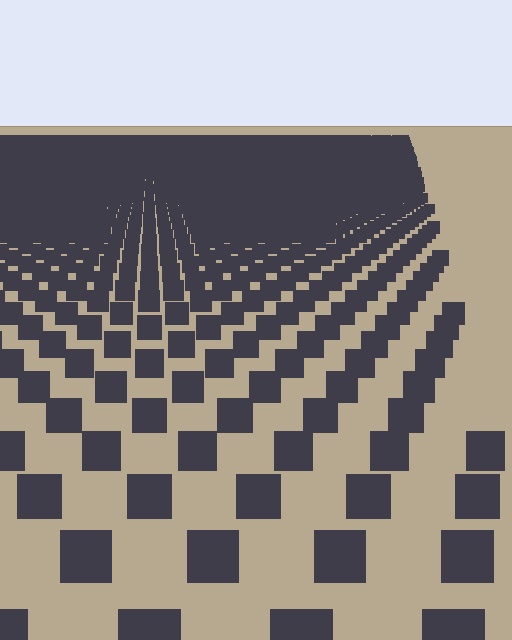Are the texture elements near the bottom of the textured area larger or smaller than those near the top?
Larger. Near the bottom, elements are closer to the viewer and appear at a bigger on-screen size.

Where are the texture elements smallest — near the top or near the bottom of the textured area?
Near the top.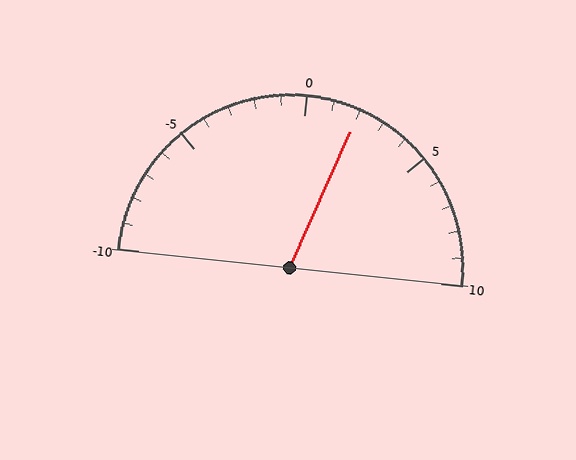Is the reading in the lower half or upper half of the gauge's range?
The reading is in the upper half of the range (-10 to 10).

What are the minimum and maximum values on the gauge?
The gauge ranges from -10 to 10.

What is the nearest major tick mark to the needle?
The nearest major tick mark is 0.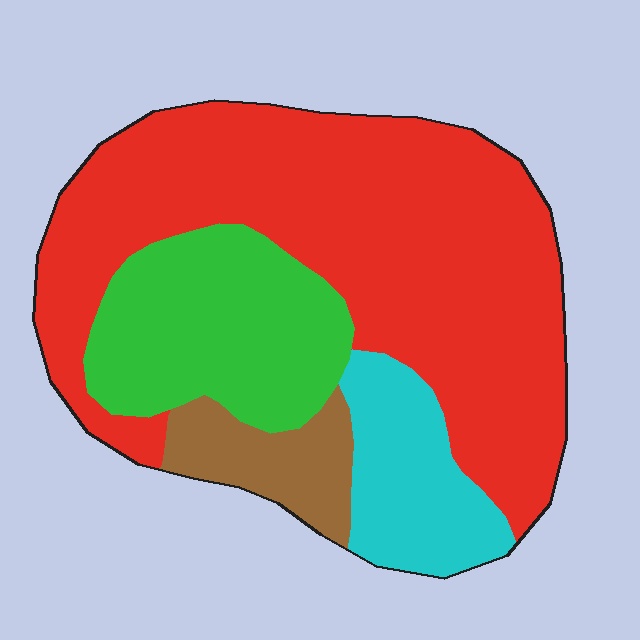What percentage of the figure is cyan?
Cyan covers 13% of the figure.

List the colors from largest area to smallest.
From largest to smallest: red, green, cyan, brown.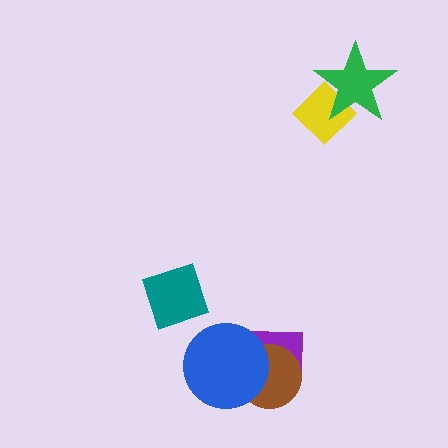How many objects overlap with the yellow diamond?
1 object overlaps with the yellow diamond.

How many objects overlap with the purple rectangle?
2 objects overlap with the purple rectangle.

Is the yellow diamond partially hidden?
Yes, it is partially covered by another shape.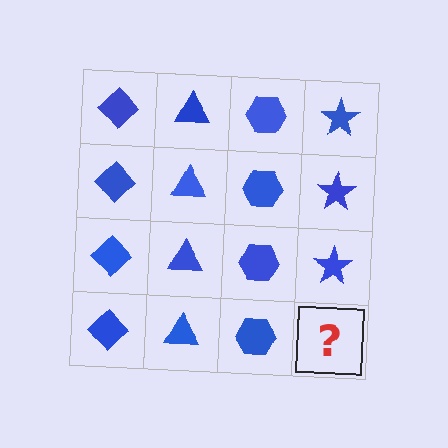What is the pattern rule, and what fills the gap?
The rule is that each column has a consistent shape. The gap should be filled with a blue star.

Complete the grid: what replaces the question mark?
The question mark should be replaced with a blue star.